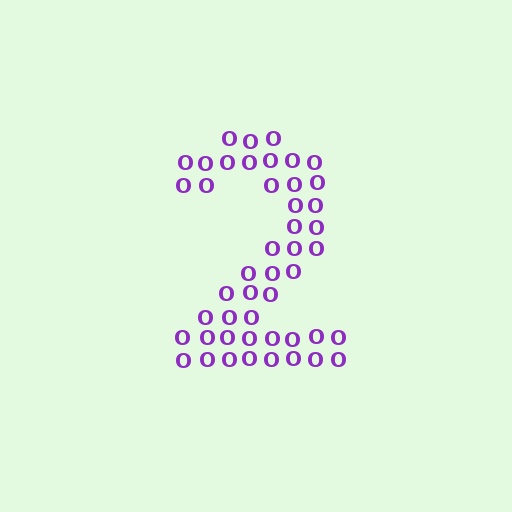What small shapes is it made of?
It is made of small letter O's.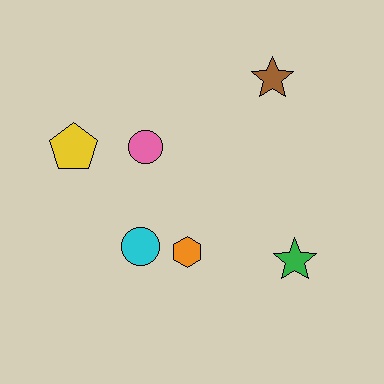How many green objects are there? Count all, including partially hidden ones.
There is 1 green object.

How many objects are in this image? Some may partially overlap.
There are 6 objects.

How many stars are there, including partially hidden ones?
There are 2 stars.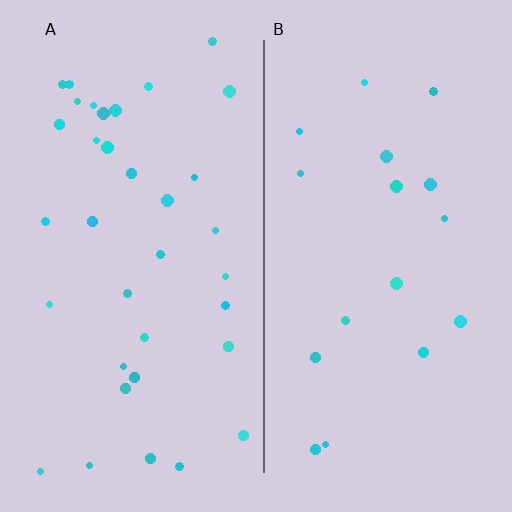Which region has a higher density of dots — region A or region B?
A (the left).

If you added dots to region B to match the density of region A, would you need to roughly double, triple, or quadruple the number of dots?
Approximately double.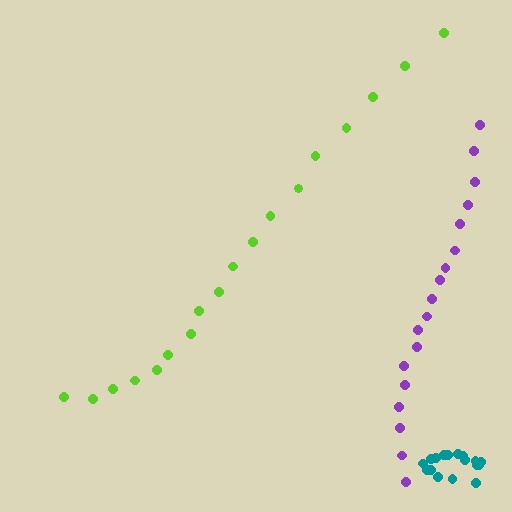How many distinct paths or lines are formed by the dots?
There are 3 distinct paths.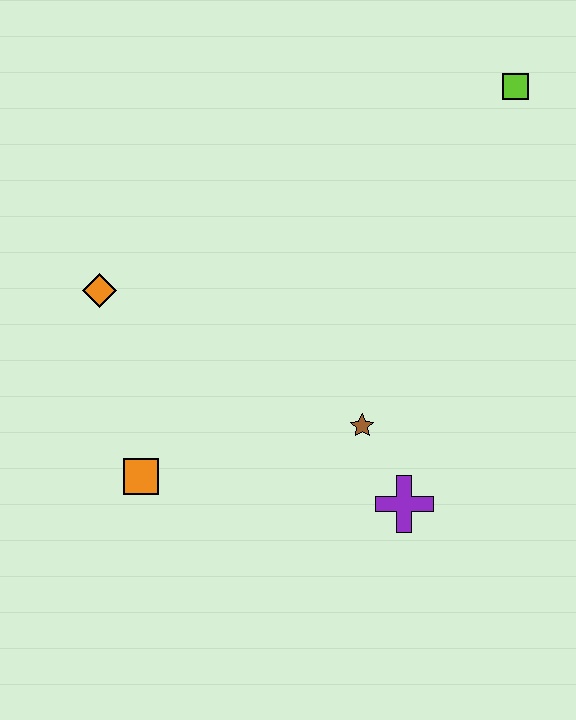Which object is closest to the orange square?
The orange diamond is closest to the orange square.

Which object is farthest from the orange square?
The lime square is farthest from the orange square.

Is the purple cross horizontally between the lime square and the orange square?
Yes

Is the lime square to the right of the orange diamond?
Yes